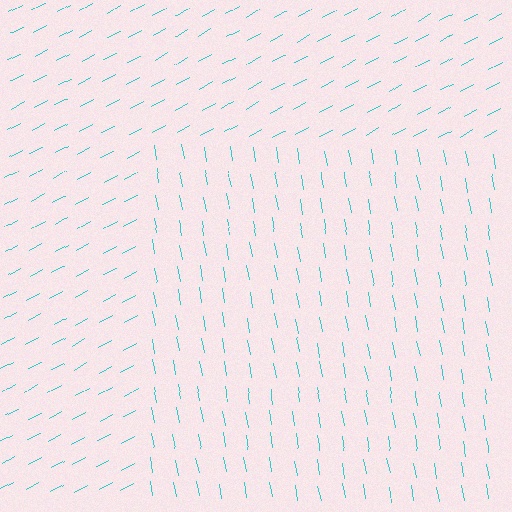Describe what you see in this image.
The image is filled with small cyan line segments. A rectangle region in the image has lines oriented differently from the surrounding lines, creating a visible texture boundary.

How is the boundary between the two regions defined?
The boundary is defined purely by a change in line orientation (approximately 71 degrees difference). All lines are the same color and thickness.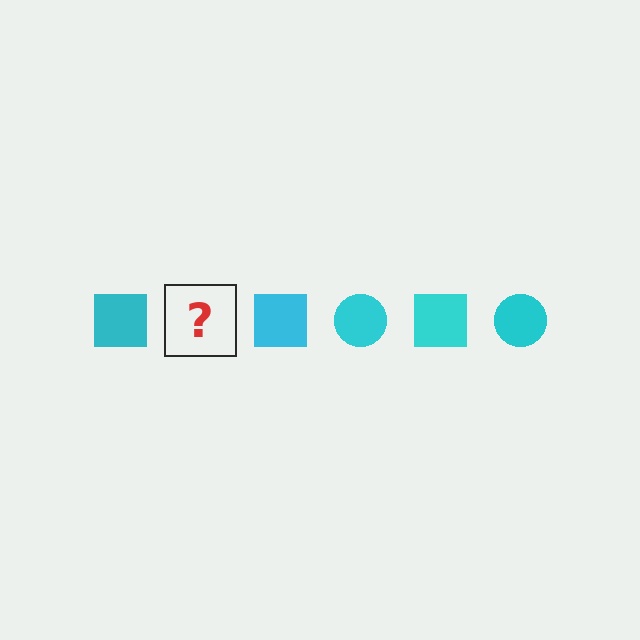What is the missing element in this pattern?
The missing element is a cyan circle.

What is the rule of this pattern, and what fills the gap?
The rule is that the pattern cycles through square, circle shapes in cyan. The gap should be filled with a cyan circle.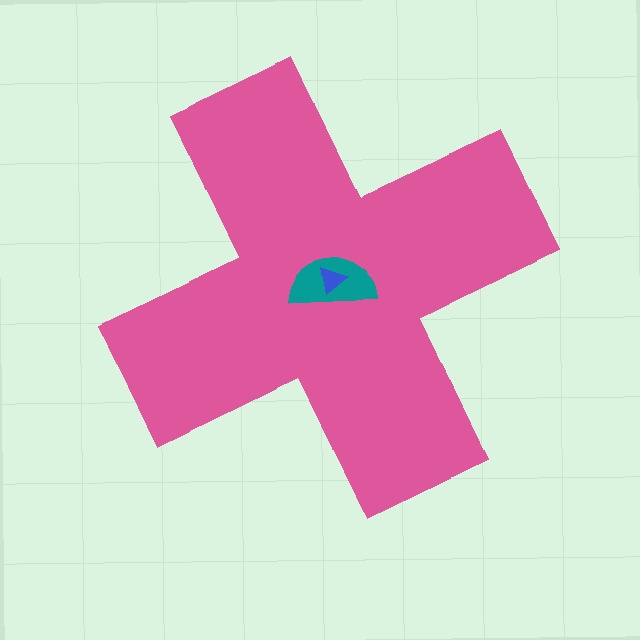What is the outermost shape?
The pink cross.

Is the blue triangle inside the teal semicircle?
Yes.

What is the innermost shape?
The blue triangle.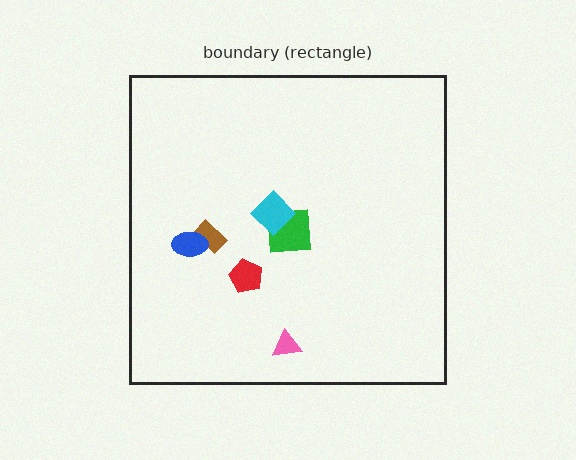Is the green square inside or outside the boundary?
Inside.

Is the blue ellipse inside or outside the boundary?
Inside.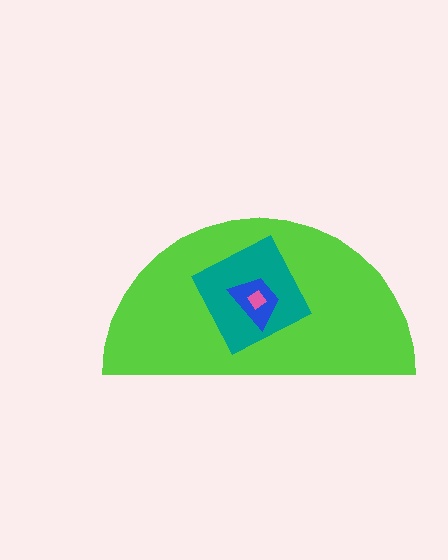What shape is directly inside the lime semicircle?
The teal diamond.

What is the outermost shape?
The lime semicircle.